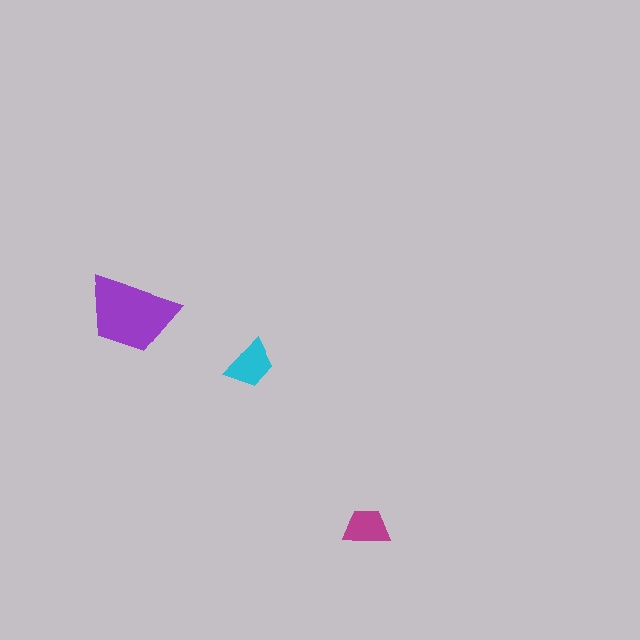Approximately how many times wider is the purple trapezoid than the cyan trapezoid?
About 2 times wider.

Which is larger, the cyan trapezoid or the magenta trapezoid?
The cyan one.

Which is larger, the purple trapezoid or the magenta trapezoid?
The purple one.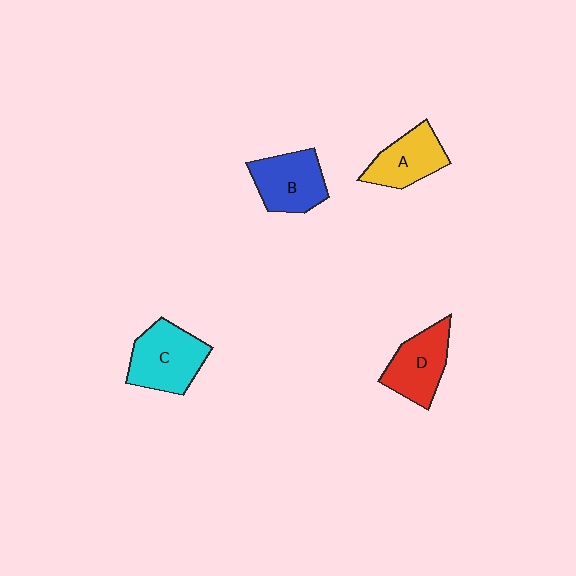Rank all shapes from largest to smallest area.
From largest to smallest: C (cyan), B (blue), D (red), A (yellow).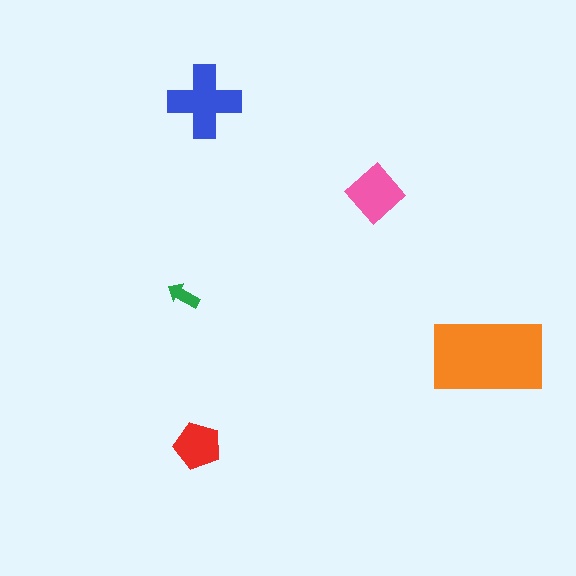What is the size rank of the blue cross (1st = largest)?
2nd.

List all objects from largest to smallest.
The orange rectangle, the blue cross, the pink diamond, the red pentagon, the green arrow.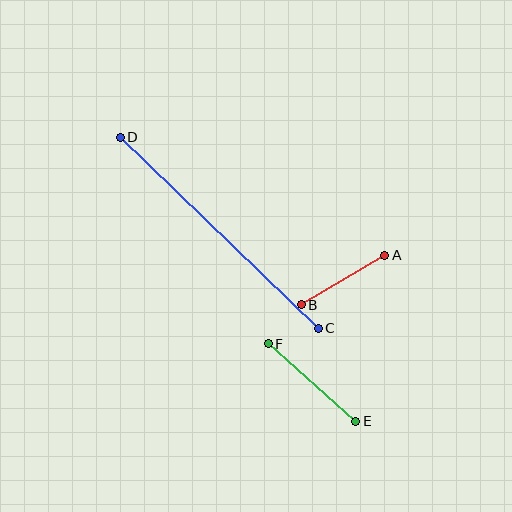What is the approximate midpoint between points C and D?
The midpoint is at approximately (219, 233) pixels.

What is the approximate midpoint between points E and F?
The midpoint is at approximately (312, 382) pixels.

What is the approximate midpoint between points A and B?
The midpoint is at approximately (343, 280) pixels.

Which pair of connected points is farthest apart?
Points C and D are farthest apart.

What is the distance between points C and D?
The distance is approximately 275 pixels.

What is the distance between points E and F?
The distance is approximately 117 pixels.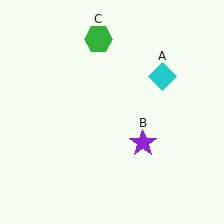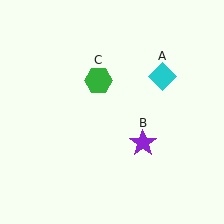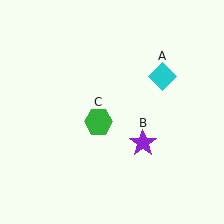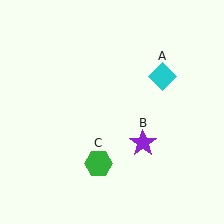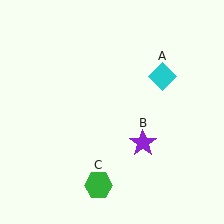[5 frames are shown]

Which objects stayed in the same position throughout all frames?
Cyan diamond (object A) and purple star (object B) remained stationary.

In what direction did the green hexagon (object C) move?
The green hexagon (object C) moved down.